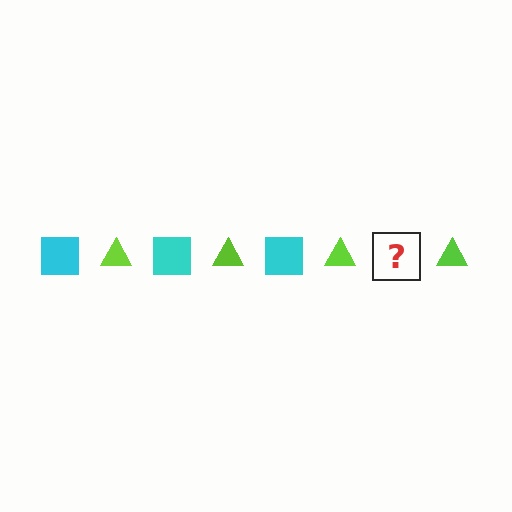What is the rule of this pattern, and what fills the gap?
The rule is that the pattern alternates between cyan square and lime triangle. The gap should be filled with a cyan square.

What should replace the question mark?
The question mark should be replaced with a cyan square.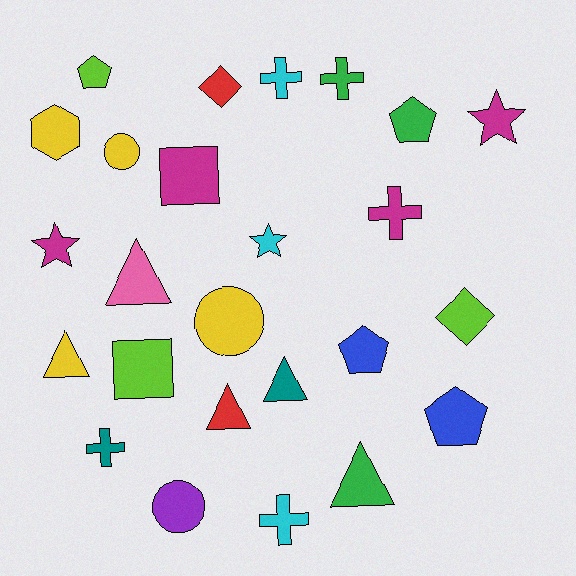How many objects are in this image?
There are 25 objects.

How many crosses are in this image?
There are 5 crosses.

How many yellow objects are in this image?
There are 4 yellow objects.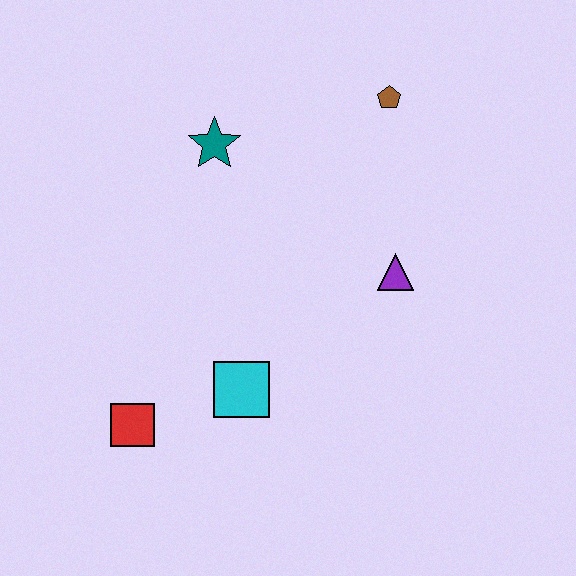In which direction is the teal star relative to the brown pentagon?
The teal star is to the left of the brown pentagon.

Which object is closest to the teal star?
The brown pentagon is closest to the teal star.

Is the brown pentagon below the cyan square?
No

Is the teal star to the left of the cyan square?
Yes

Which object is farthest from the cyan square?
The brown pentagon is farthest from the cyan square.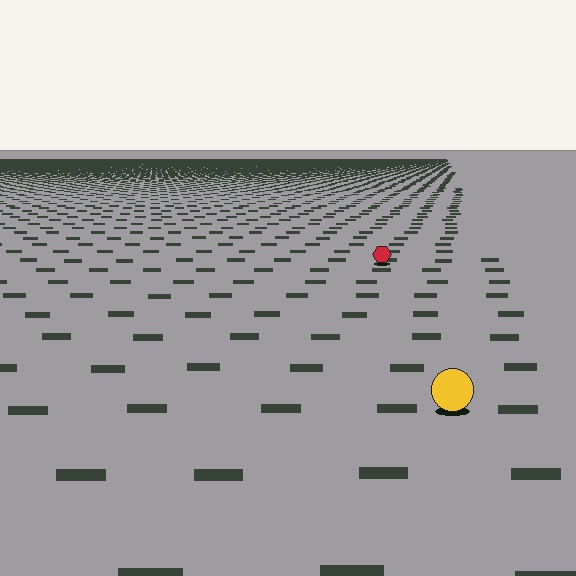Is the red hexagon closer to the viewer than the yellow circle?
No. The yellow circle is closer — you can tell from the texture gradient: the ground texture is coarser near it.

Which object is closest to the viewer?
The yellow circle is closest. The texture marks near it are larger and more spread out.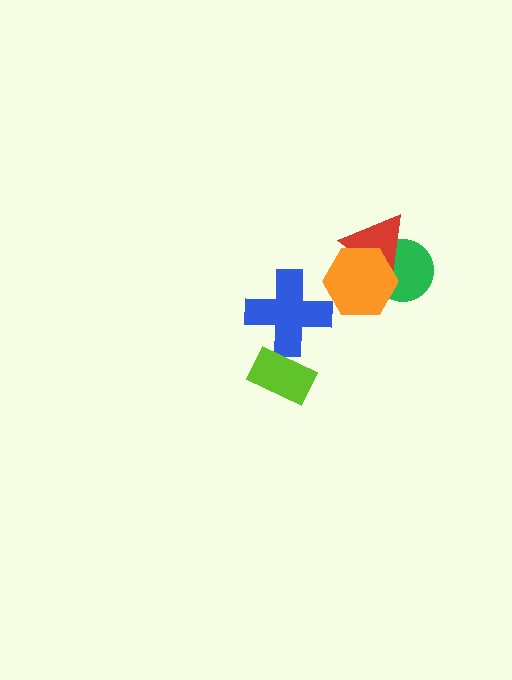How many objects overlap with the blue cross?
1 object overlaps with the blue cross.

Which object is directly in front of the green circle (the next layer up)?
The red triangle is directly in front of the green circle.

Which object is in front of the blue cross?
The lime rectangle is in front of the blue cross.